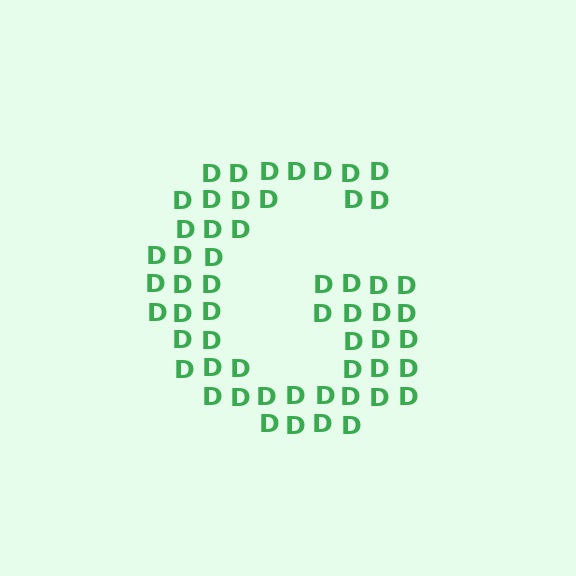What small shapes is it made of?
It is made of small letter D's.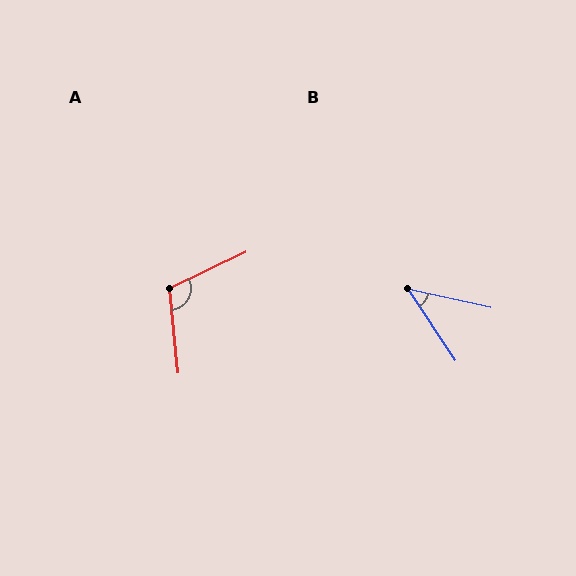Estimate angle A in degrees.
Approximately 110 degrees.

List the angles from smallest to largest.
B (44°), A (110°).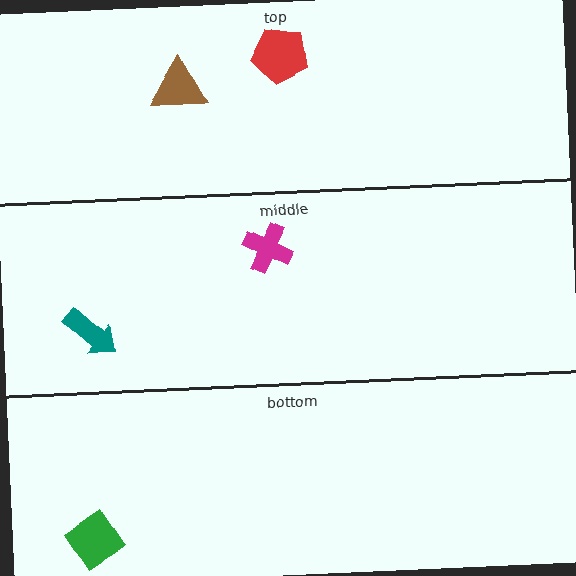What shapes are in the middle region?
The magenta cross, the teal arrow.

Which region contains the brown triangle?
The top region.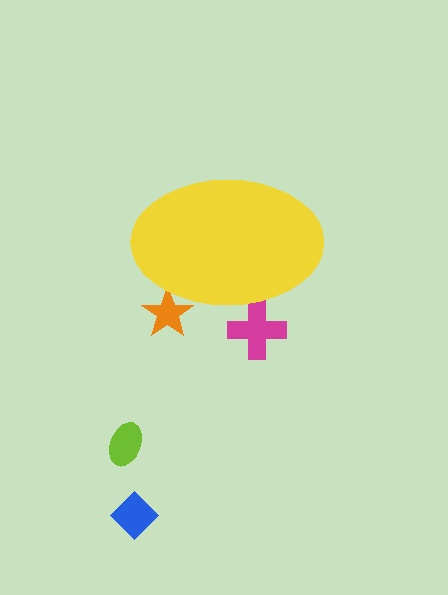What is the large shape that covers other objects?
A yellow ellipse.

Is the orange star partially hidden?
Yes, the orange star is partially hidden behind the yellow ellipse.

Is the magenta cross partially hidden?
Yes, the magenta cross is partially hidden behind the yellow ellipse.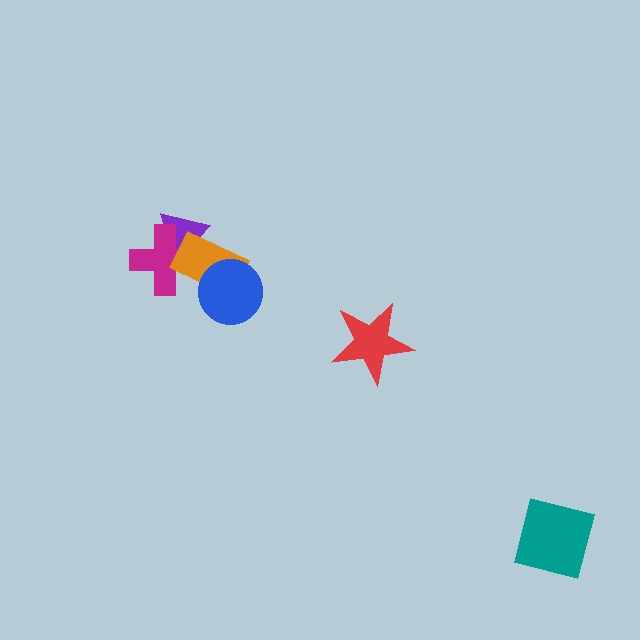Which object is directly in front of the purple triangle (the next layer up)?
The magenta cross is directly in front of the purple triangle.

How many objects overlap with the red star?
0 objects overlap with the red star.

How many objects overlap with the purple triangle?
2 objects overlap with the purple triangle.